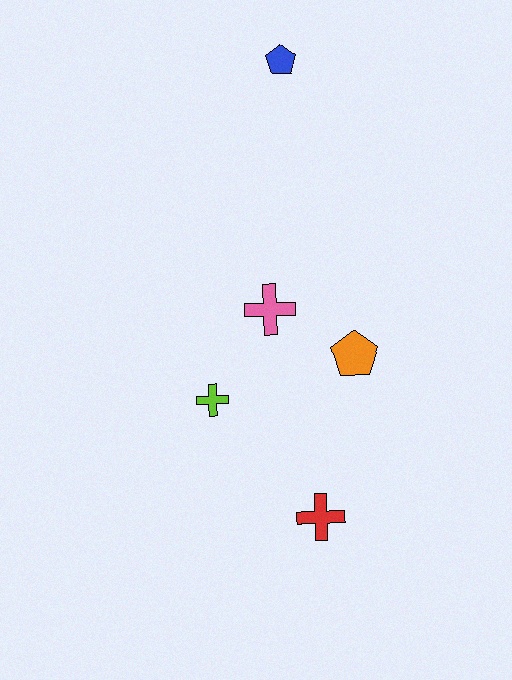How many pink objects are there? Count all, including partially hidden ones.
There is 1 pink object.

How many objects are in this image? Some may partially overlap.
There are 5 objects.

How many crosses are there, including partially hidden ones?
There are 3 crosses.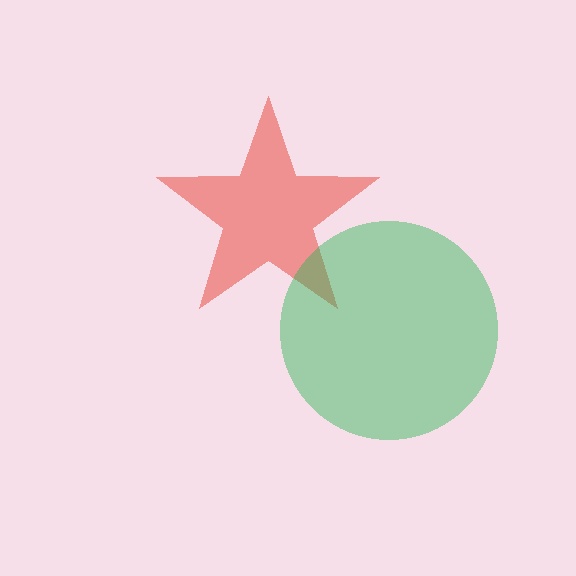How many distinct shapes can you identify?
There are 2 distinct shapes: a red star, a green circle.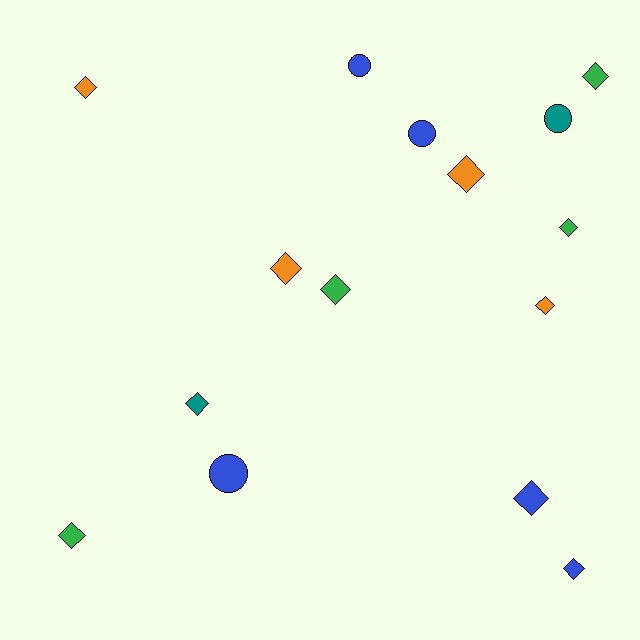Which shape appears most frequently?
Diamond, with 11 objects.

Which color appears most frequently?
Blue, with 5 objects.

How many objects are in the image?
There are 15 objects.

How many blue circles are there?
There are 3 blue circles.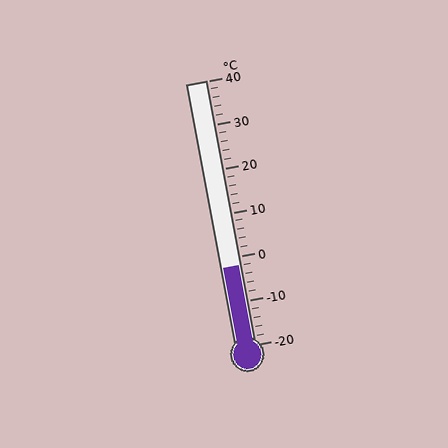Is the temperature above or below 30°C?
The temperature is below 30°C.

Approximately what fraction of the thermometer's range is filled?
The thermometer is filled to approximately 30% of its range.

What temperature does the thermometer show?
The thermometer shows approximately -2°C.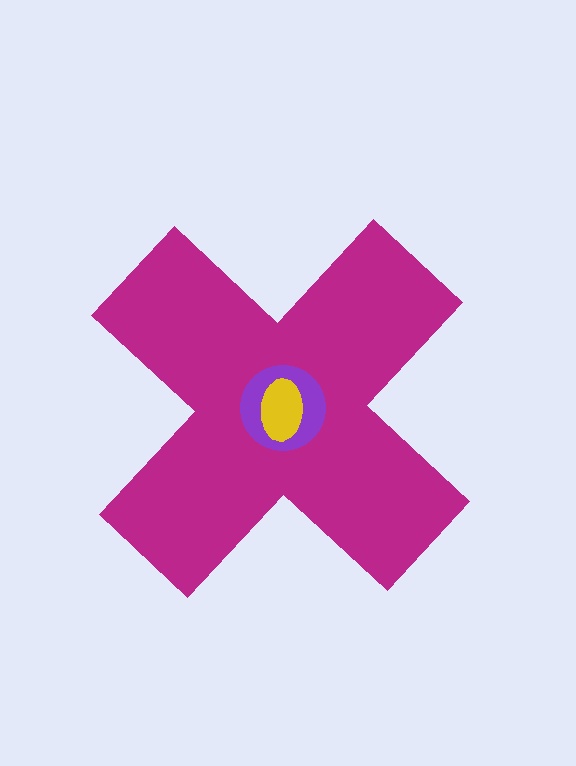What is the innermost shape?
The yellow ellipse.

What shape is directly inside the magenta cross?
The purple circle.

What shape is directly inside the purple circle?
The yellow ellipse.